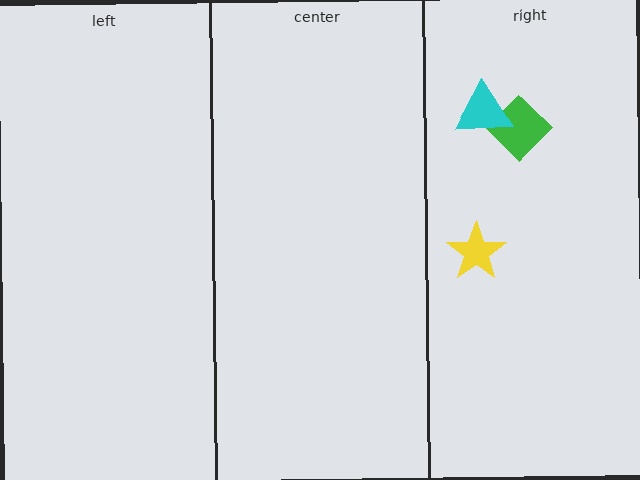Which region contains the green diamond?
The right region.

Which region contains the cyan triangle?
The right region.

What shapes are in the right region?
The yellow star, the green diamond, the cyan triangle.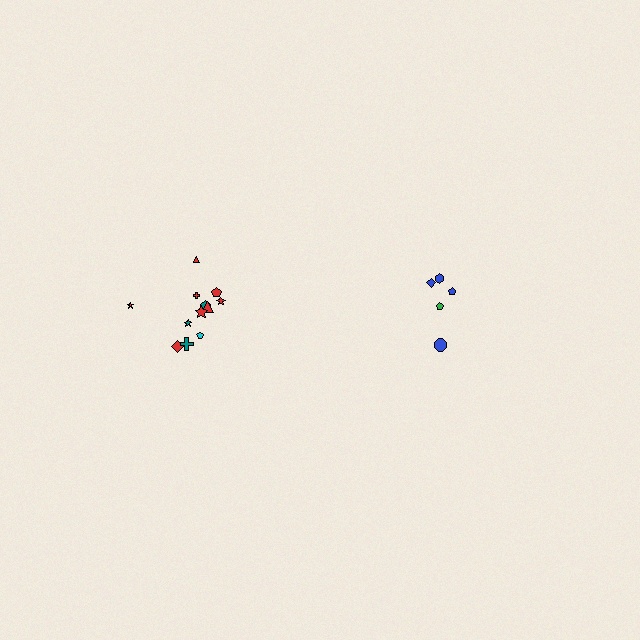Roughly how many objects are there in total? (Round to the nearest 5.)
Roughly 20 objects in total.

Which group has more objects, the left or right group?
The left group.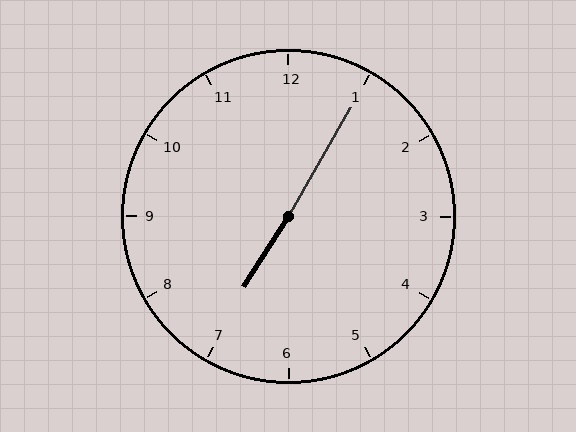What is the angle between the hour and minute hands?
Approximately 178 degrees.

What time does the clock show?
7:05.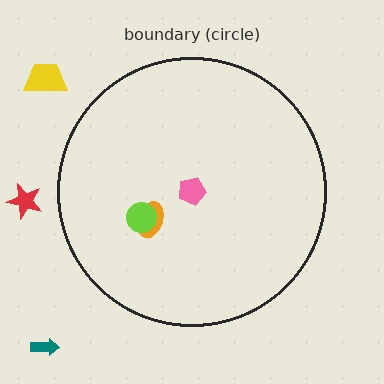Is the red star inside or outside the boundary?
Outside.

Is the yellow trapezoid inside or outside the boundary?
Outside.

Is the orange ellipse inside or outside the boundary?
Inside.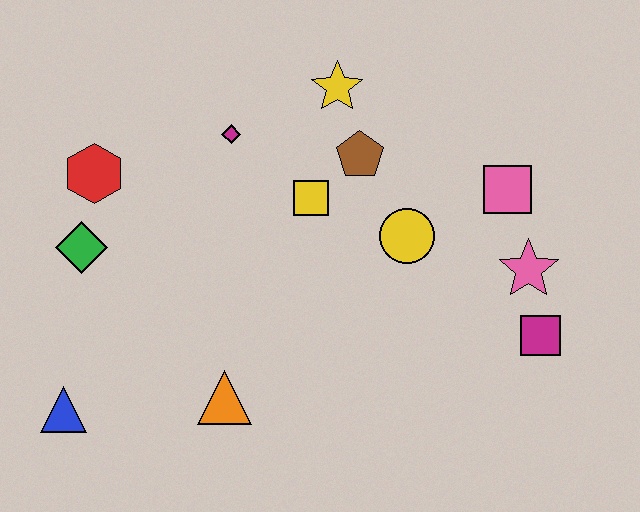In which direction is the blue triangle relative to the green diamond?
The blue triangle is below the green diamond.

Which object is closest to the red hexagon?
The green diamond is closest to the red hexagon.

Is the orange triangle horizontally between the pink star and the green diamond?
Yes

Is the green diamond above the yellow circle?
No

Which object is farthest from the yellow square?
The blue triangle is farthest from the yellow square.